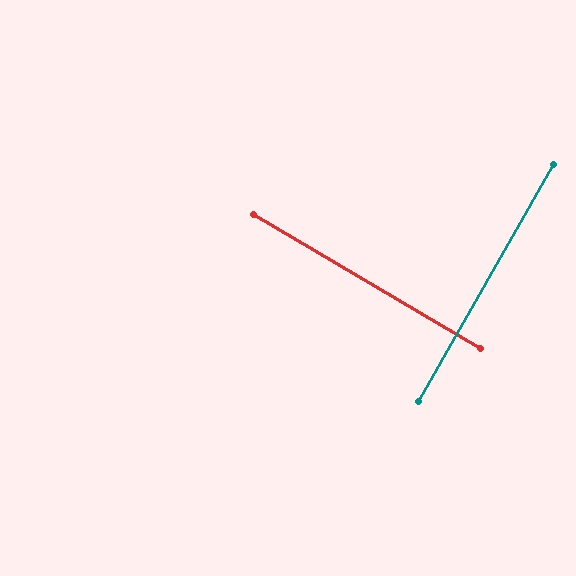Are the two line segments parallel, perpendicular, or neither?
Perpendicular — they meet at approximately 89°.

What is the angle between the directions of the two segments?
Approximately 89 degrees.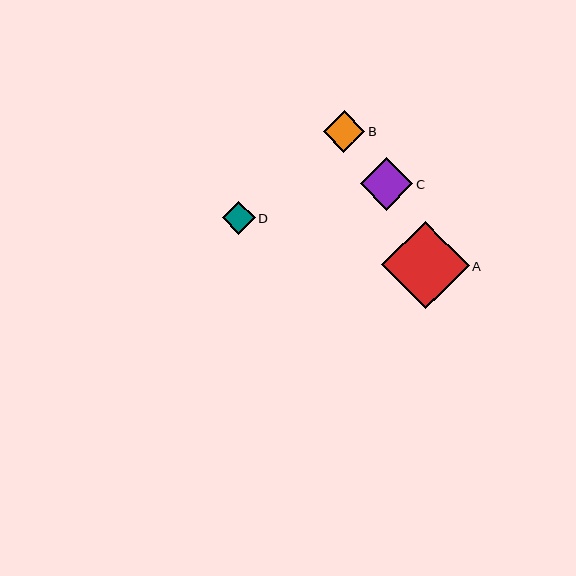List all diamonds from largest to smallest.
From largest to smallest: A, C, B, D.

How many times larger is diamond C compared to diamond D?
Diamond C is approximately 1.6 times the size of diamond D.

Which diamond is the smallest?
Diamond D is the smallest with a size of approximately 33 pixels.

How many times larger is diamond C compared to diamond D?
Diamond C is approximately 1.6 times the size of diamond D.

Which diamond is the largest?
Diamond A is the largest with a size of approximately 88 pixels.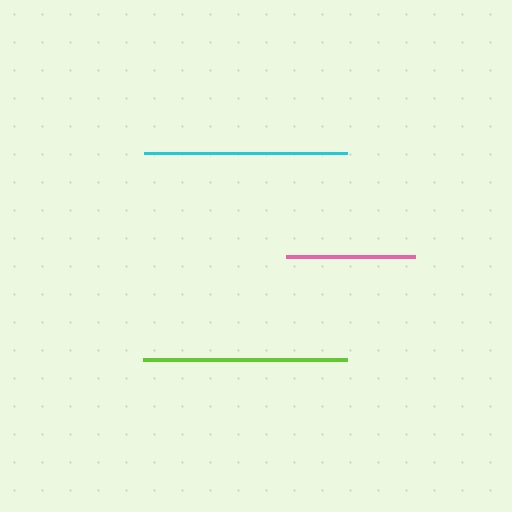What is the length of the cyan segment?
The cyan segment is approximately 204 pixels long.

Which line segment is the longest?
The lime line is the longest at approximately 205 pixels.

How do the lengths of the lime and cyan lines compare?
The lime and cyan lines are approximately the same length.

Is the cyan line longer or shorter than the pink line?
The cyan line is longer than the pink line.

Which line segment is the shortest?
The pink line is the shortest at approximately 129 pixels.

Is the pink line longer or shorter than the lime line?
The lime line is longer than the pink line.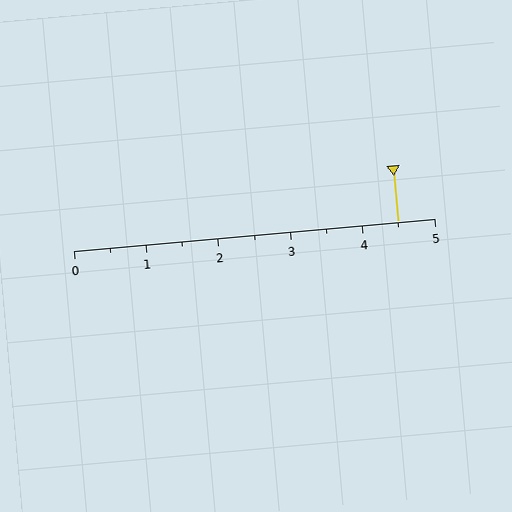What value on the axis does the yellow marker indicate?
The marker indicates approximately 4.5.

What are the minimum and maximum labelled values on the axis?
The axis runs from 0 to 5.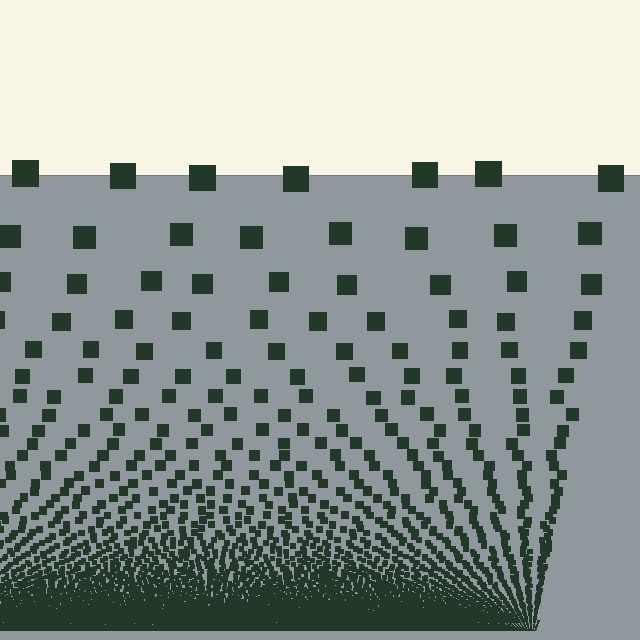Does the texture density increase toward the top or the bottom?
Density increases toward the bottom.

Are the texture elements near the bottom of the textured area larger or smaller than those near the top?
Smaller. The gradient is inverted — elements near the bottom are smaller and denser.